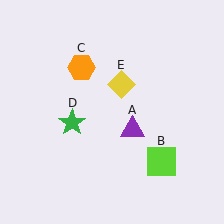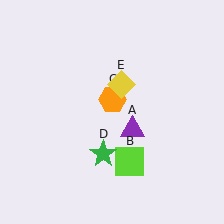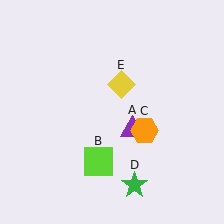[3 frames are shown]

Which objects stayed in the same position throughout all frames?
Purple triangle (object A) and yellow diamond (object E) remained stationary.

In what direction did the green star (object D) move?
The green star (object D) moved down and to the right.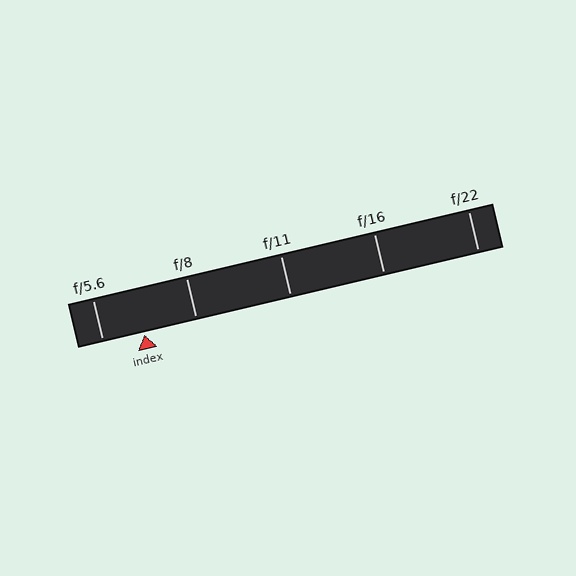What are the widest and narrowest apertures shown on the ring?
The widest aperture shown is f/5.6 and the narrowest is f/22.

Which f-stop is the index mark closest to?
The index mark is closest to f/5.6.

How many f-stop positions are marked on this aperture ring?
There are 5 f-stop positions marked.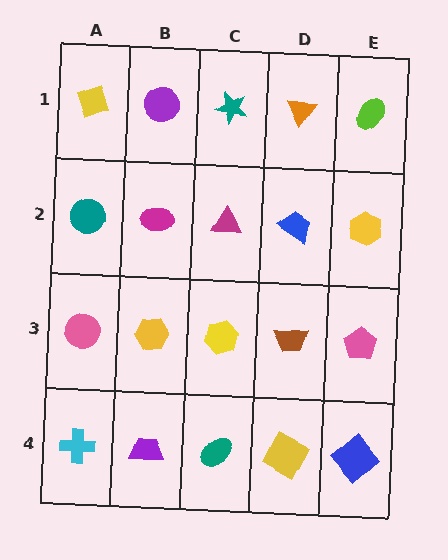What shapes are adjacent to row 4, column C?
A yellow hexagon (row 3, column C), a purple trapezoid (row 4, column B), a yellow square (row 4, column D).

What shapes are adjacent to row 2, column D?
An orange triangle (row 1, column D), a brown trapezoid (row 3, column D), a magenta triangle (row 2, column C), a yellow hexagon (row 2, column E).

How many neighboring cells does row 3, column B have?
4.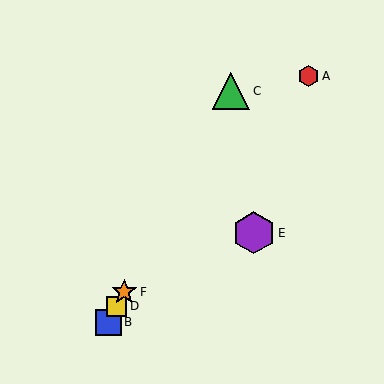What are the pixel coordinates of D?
Object D is at (117, 306).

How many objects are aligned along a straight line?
4 objects (B, C, D, F) are aligned along a straight line.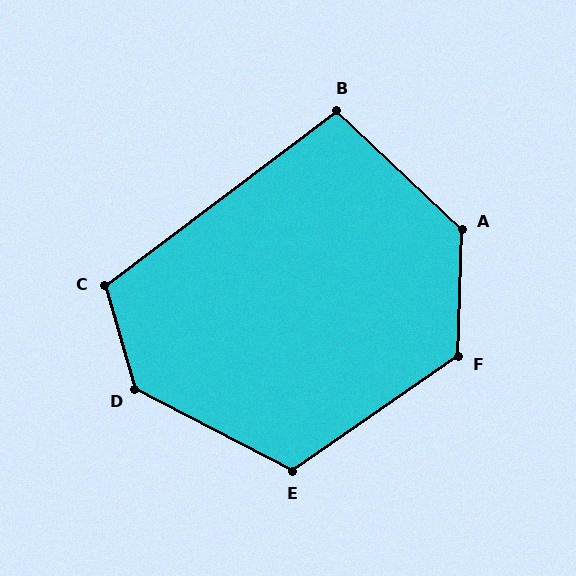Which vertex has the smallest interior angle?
B, at approximately 100 degrees.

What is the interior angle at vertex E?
Approximately 118 degrees (obtuse).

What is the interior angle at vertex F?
Approximately 126 degrees (obtuse).